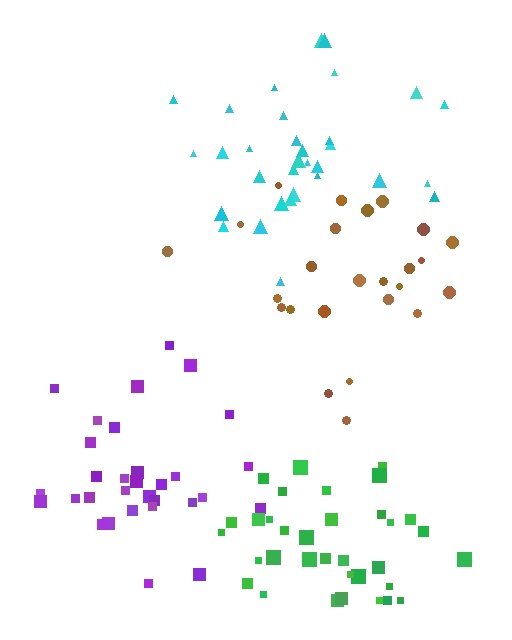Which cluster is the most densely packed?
Green.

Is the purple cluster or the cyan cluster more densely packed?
Cyan.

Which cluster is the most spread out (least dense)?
Brown.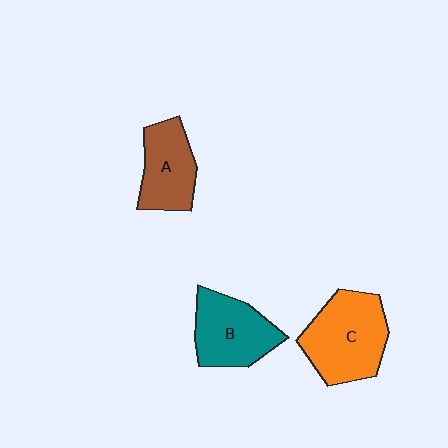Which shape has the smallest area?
Shape A (brown).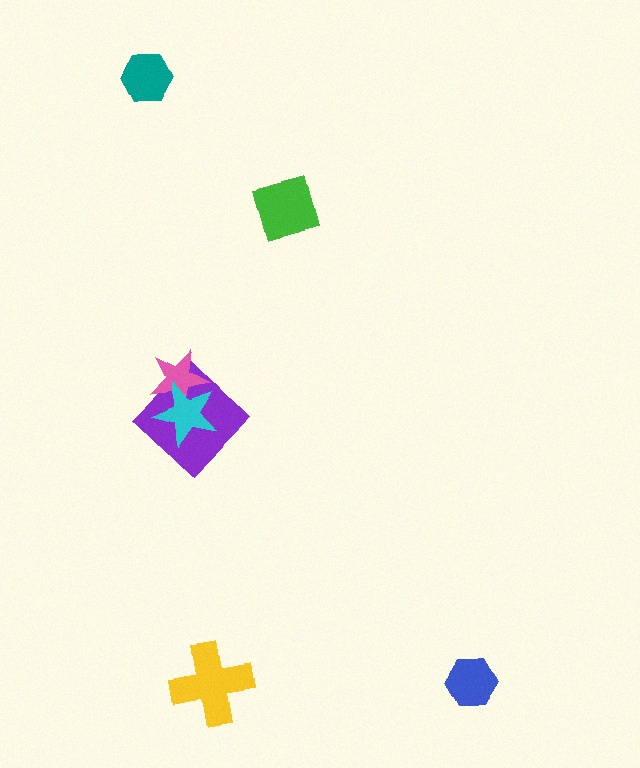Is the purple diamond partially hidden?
Yes, it is partially covered by another shape.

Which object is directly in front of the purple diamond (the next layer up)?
The pink star is directly in front of the purple diamond.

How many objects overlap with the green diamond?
0 objects overlap with the green diamond.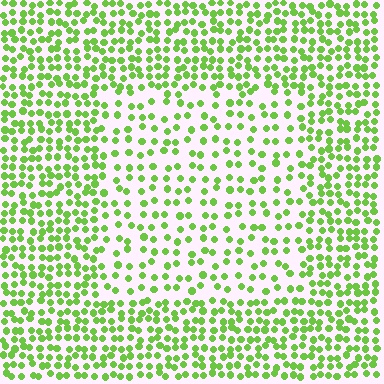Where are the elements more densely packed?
The elements are more densely packed outside the rectangle boundary.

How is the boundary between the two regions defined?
The boundary is defined by a change in element density (approximately 1.8x ratio). All elements are the same color, size, and shape.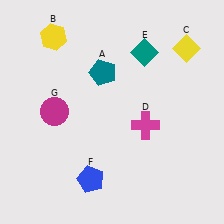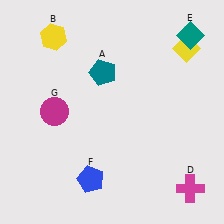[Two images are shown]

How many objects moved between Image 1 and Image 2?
2 objects moved between the two images.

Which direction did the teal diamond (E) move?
The teal diamond (E) moved right.